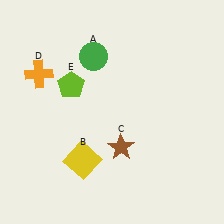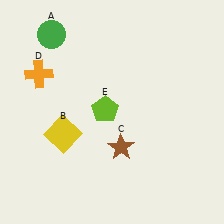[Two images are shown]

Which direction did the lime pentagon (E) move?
The lime pentagon (E) moved right.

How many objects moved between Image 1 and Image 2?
3 objects moved between the two images.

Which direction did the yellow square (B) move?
The yellow square (B) moved up.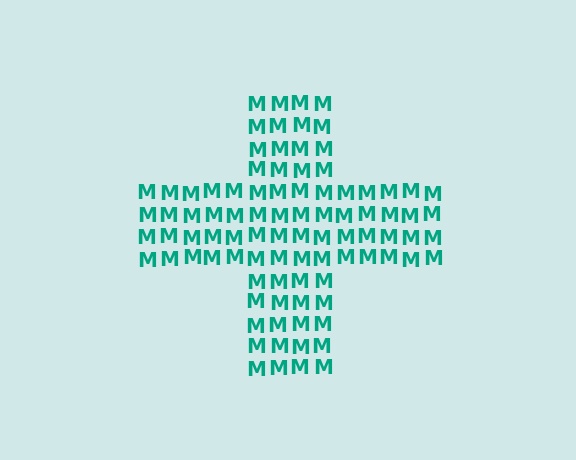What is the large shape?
The large shape is a cross.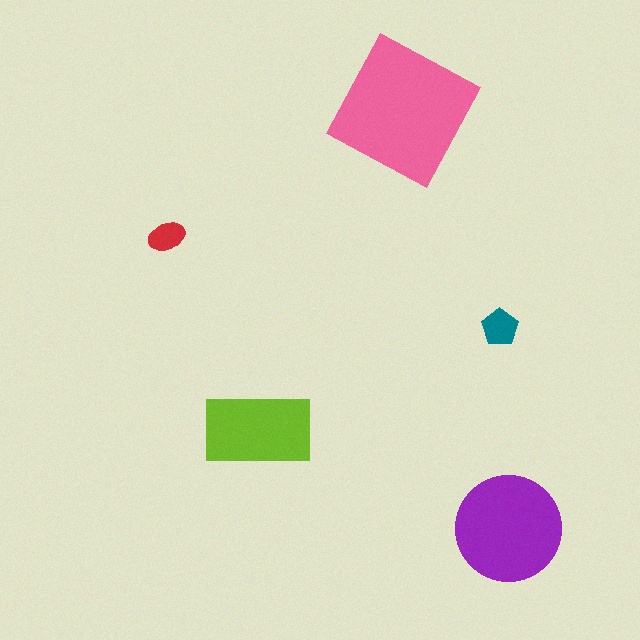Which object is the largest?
The pink square.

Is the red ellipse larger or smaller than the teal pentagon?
Smaller.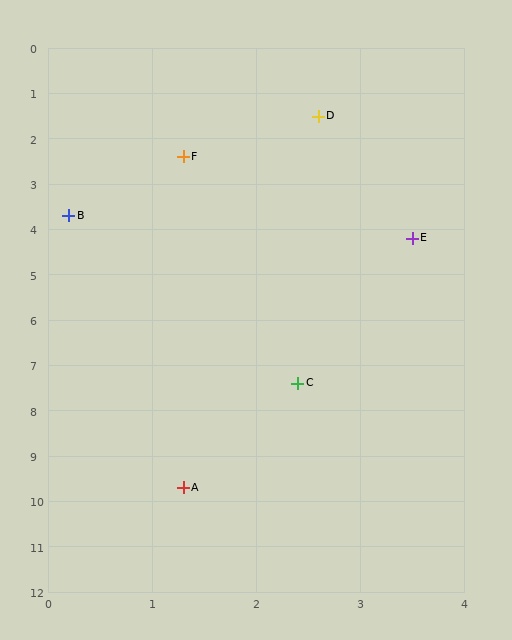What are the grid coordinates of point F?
Point F is at approximately (1.3, 2.4).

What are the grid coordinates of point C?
Point C is at approximately (2.4, 7.4).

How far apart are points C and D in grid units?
Points C and D are about 5.9 grid units apart.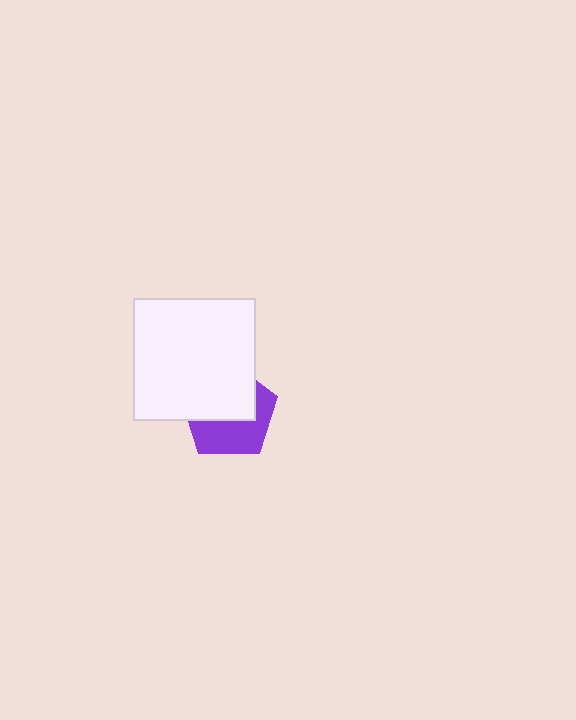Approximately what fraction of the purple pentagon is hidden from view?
Roughly 53% of the purple pentagon is hidden behind the white square.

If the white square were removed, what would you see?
You would see the complete purple pentagon.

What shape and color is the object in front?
The object in front is a white square.